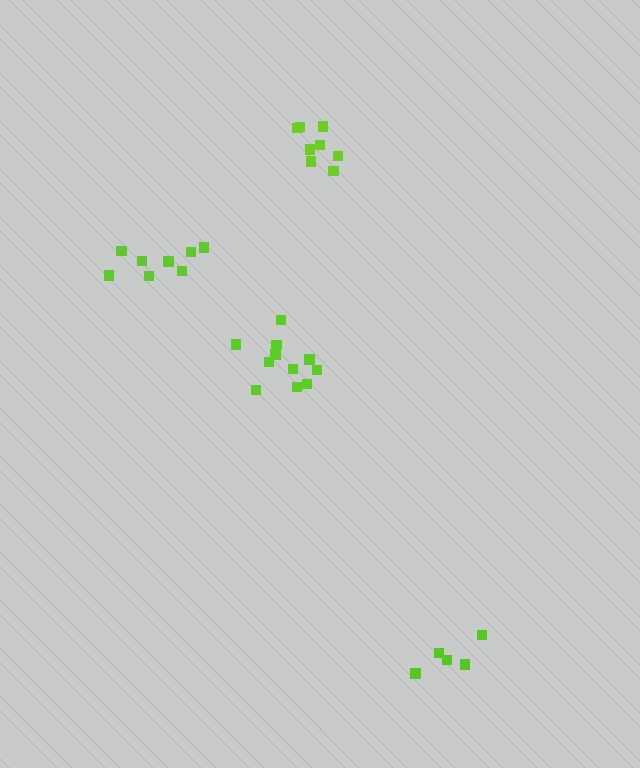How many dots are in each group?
Group 1: 8 dots, Group 2: 11 dots, Group 3: 5 dots, Group 4: 8 dots (32 total).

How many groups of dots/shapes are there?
There are 4 groups.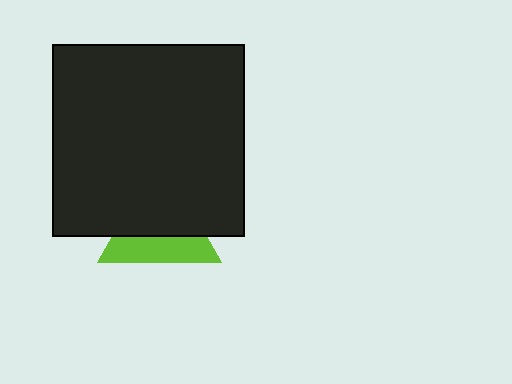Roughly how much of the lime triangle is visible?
A small part of it is visible (roughly 42%).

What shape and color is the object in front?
The object in front is a black square.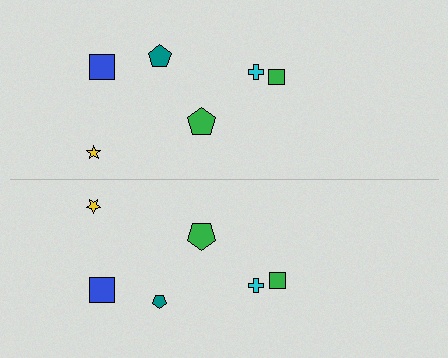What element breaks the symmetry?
The teal pentagon on the bottom side has a different size than its mirror counterpart.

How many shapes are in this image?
There are 12 shapes in this image.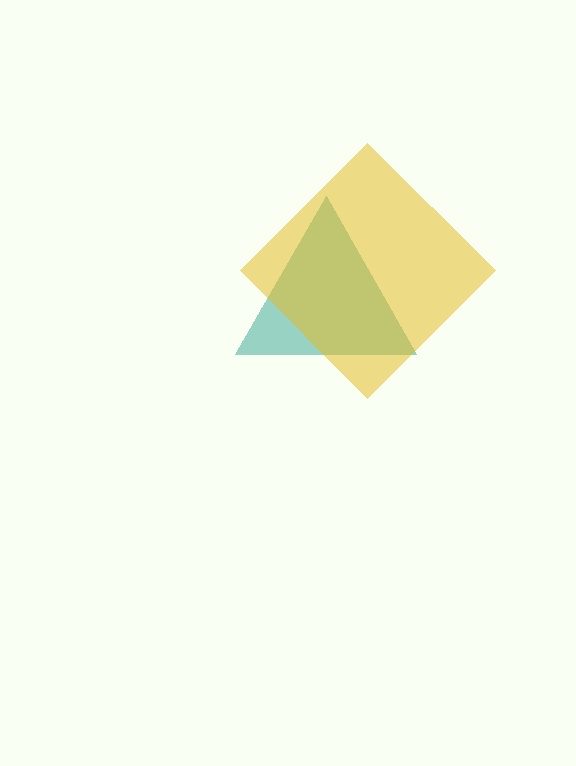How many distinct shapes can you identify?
There are 2 distinct shapes: a teal triangle, a yellow diamond.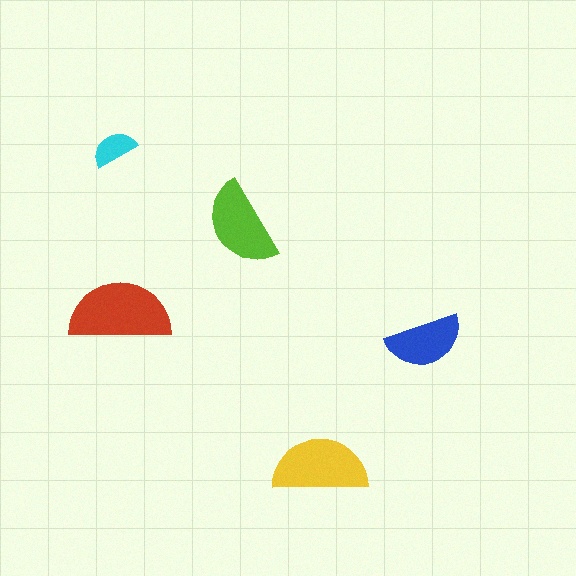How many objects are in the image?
There are 5 objects in the image.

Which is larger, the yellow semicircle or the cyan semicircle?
The yellow one.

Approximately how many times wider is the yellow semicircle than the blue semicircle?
About 1.5 times wider.